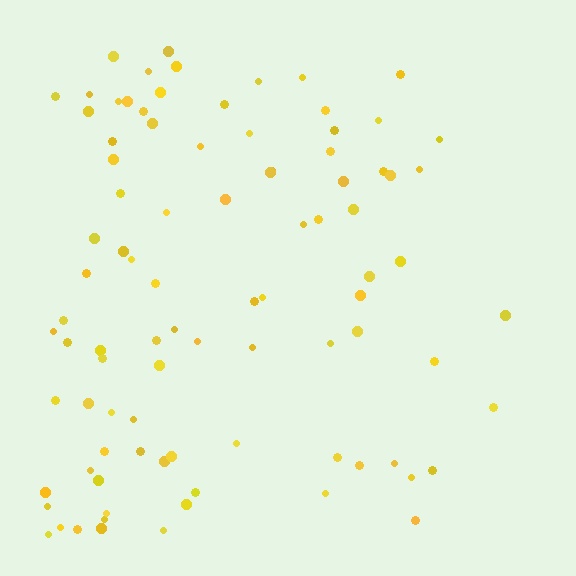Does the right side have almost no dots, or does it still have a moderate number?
Still a moderate number, just noticeably fewer than the left.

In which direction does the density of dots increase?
From right to left, with the left side densest.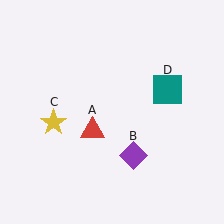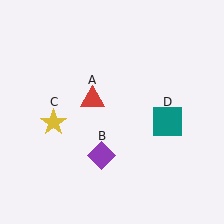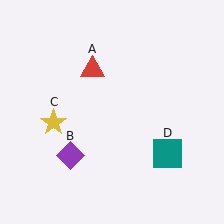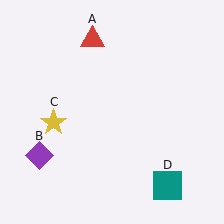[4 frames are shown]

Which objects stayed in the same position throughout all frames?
Yellow star (object C) remained stationary.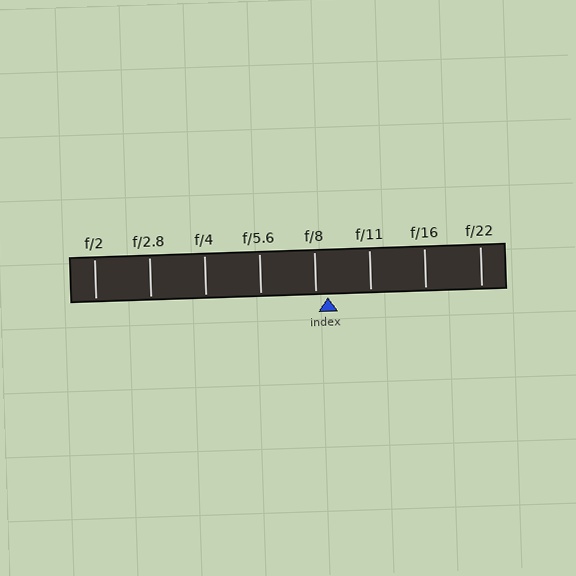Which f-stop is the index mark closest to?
The index mark is closest to f/8.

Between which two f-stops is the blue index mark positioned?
The index mark is between f/8 and f/11.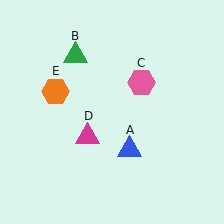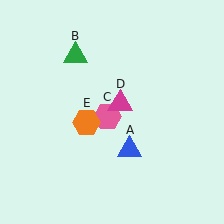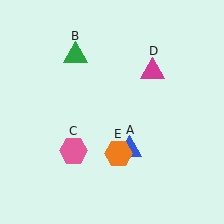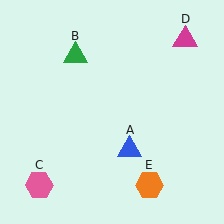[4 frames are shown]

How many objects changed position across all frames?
3 objects changed position: pink hexagon (object C), magenta triangle (object D), orange hexagon (object E).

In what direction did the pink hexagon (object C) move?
The pink hexagon (object C) moved down and to the left.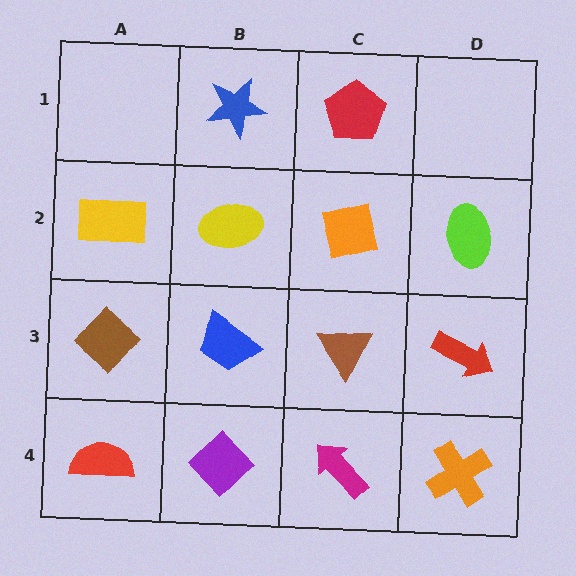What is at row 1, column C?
A red pentagon.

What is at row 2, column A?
A yellow rectangle.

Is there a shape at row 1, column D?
No, that cell is empty.